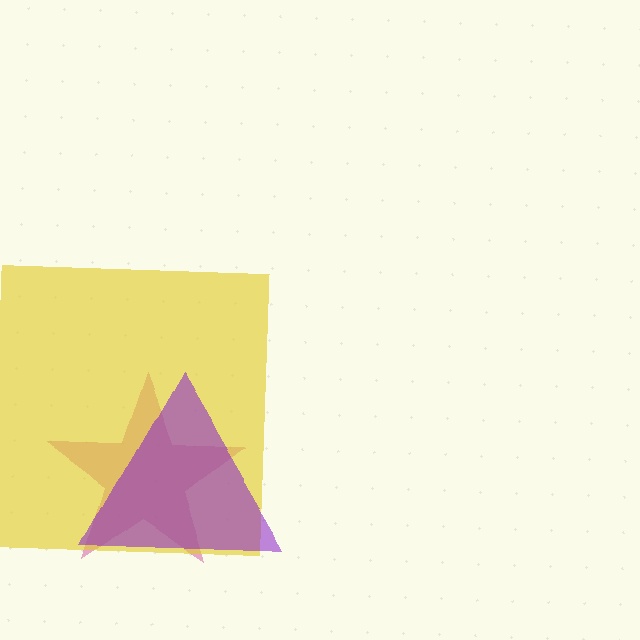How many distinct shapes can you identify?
There are 3 distinct shapes: a magenta star, a yellow square, a purple triangle.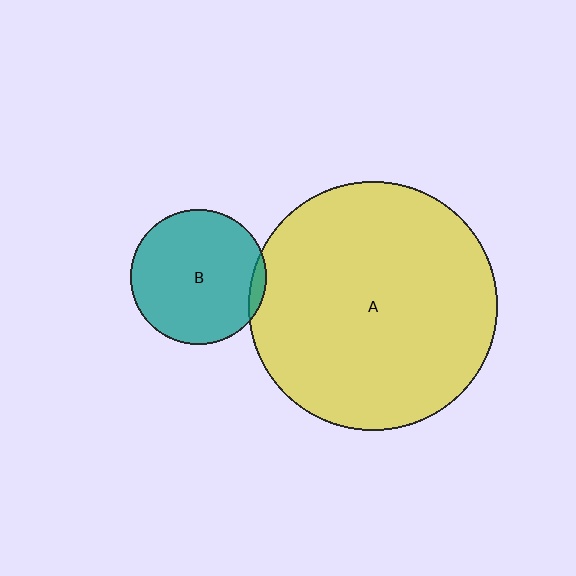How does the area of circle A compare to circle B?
Approximately 3.4 times.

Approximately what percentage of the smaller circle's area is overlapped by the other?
Approximately 5%.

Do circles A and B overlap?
Yes.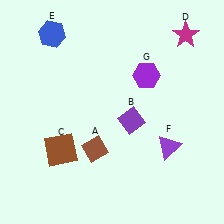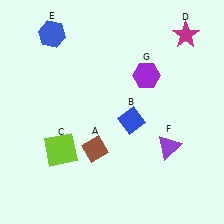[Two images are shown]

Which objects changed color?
B changed from purple to blue. C changed from brown to lime.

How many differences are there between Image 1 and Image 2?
There are 2 differences between the two images.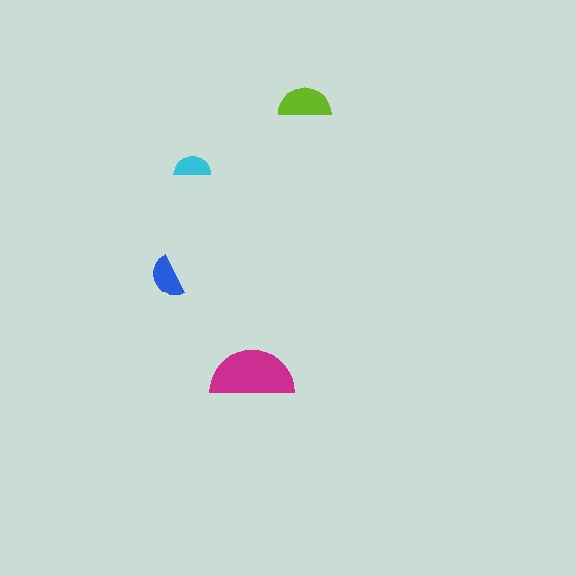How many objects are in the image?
There are 4 objects in the image.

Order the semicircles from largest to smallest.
the magenta one, the lime one, the blue one, the cyan one.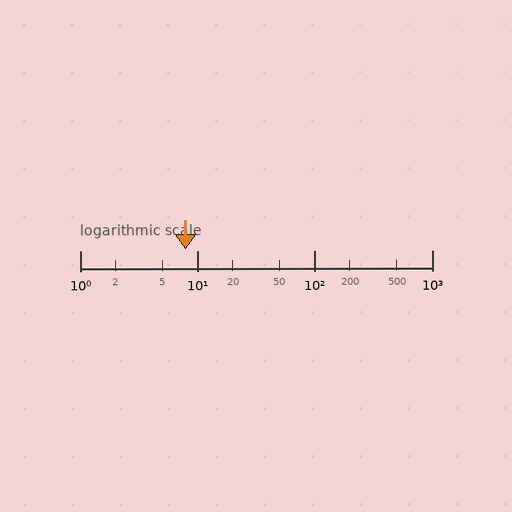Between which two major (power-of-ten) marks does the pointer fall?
The pointer is between 1 and 10.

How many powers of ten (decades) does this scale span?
The scale spans 3 decades, from 1 to 1000.